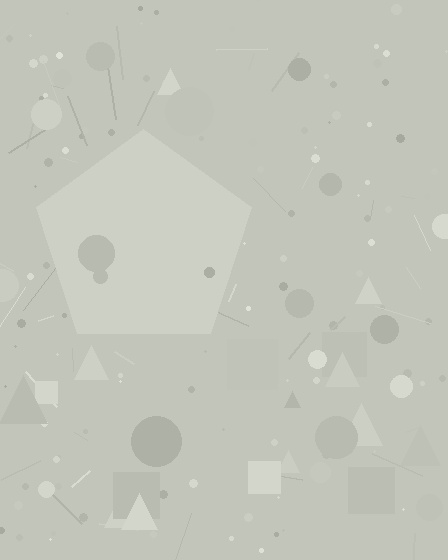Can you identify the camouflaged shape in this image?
The camouflaged shape is a pentagon.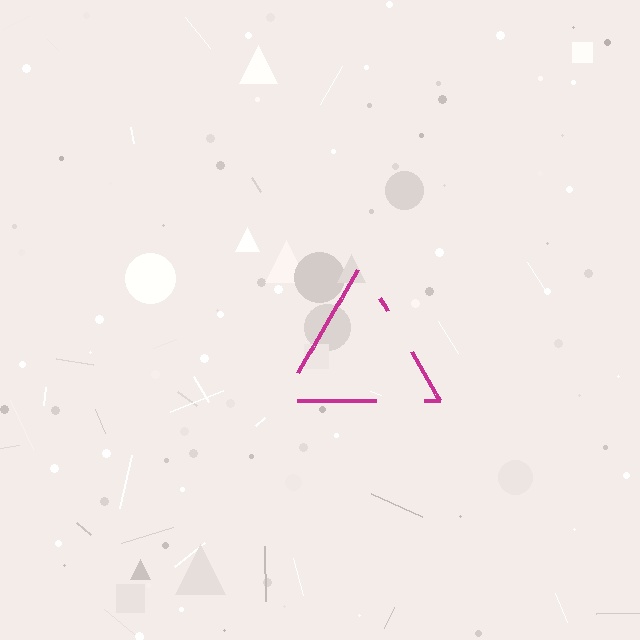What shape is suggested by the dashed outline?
The dashed outline suggests a triangle.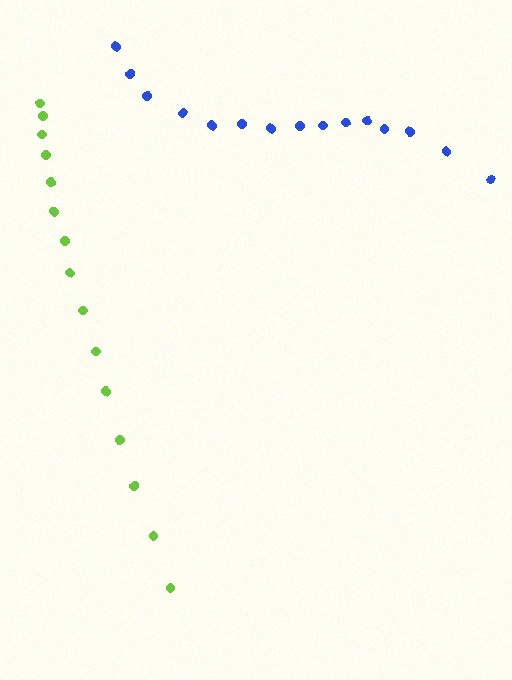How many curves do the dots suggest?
There are 2 distinct paths.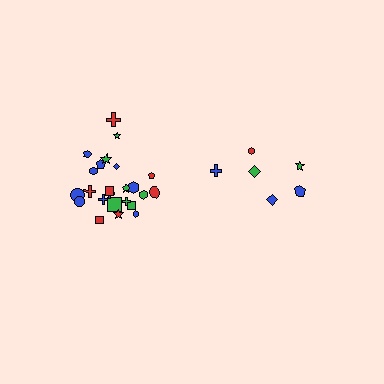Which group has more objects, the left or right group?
The left group.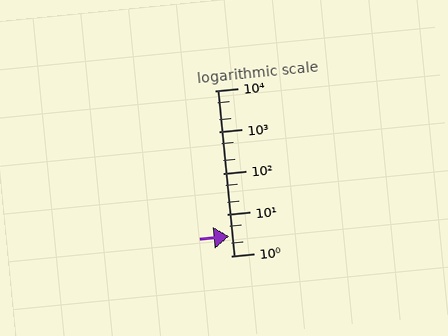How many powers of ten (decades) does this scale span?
The scale spans 4 decades, from 1 to 10000.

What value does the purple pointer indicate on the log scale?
The pointer indicates approximately 2.9.